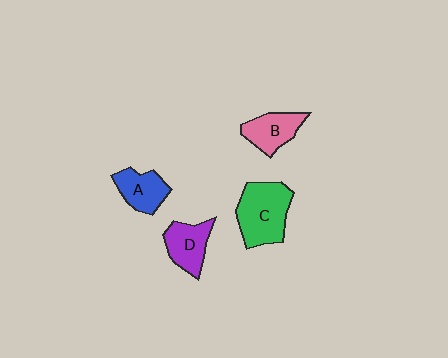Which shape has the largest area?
Shape C (green).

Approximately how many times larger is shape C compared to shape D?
Approximately 1.5 times.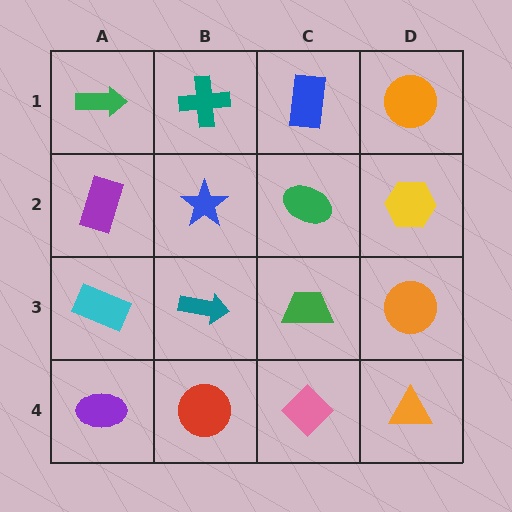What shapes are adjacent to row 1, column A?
A purple rectangle (row 2, column A), a teal cross (row 1, column B).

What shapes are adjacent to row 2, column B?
A teal cross (row 1, column B), a teal arrow (row 3, column B), a purple rectangle (row 2, column A), a green ellipse (row 2, column C).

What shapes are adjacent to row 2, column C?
A blue rectangle (row 1, column C), a green trapezoid (row 3, column C), a blue star (row 2, column B), a yellow hexagon (row 2, column D).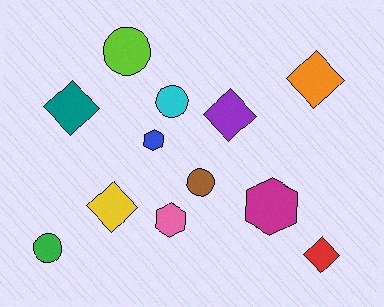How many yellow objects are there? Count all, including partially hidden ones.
There is 1 yellow object.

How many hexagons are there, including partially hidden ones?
There are 3 hexagons.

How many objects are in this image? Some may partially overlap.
There are 12 objects.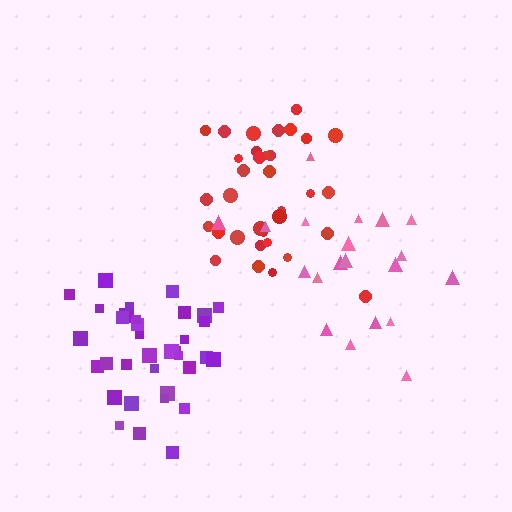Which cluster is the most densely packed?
Purple.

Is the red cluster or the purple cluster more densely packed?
Purple.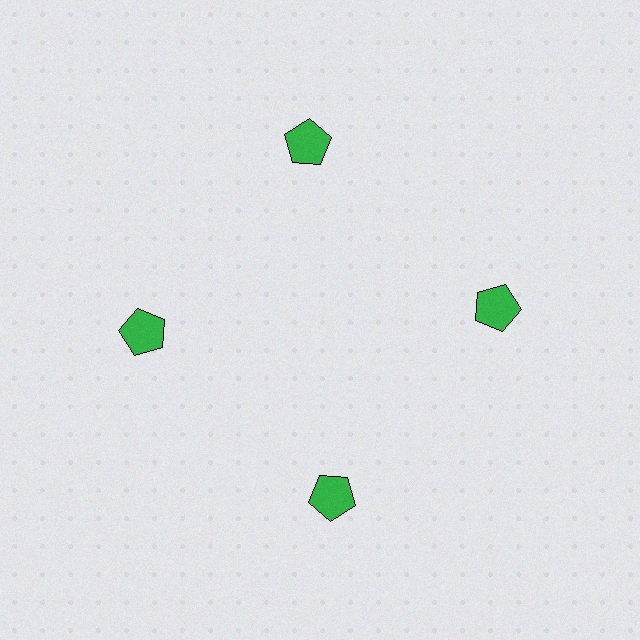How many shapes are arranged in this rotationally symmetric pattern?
There are 4 shapes, arranged in 4 groups of 1.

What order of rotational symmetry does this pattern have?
This pattern has 4-fold rotational symmetry.